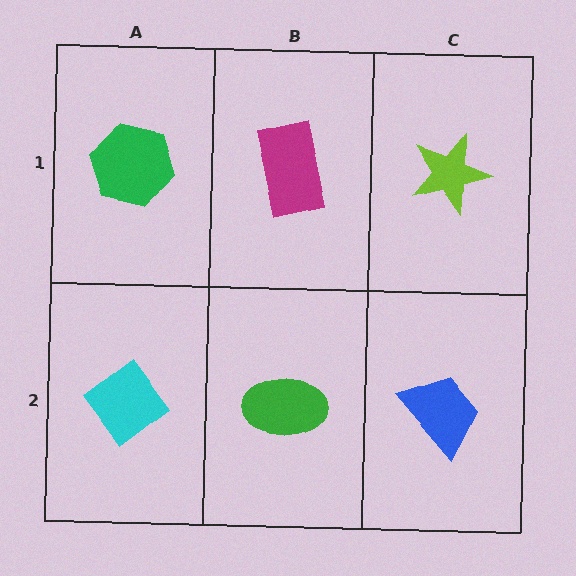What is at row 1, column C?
A lime star.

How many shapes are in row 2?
3 shapes.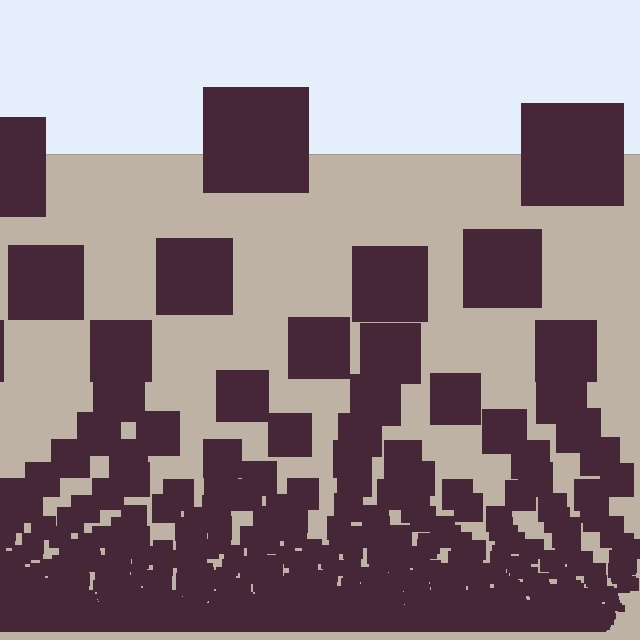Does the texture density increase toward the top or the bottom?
Density increases toward the bottom.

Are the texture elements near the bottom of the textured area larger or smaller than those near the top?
Smaller. The gradient is inverted — elements near the bottom are smaller and denser.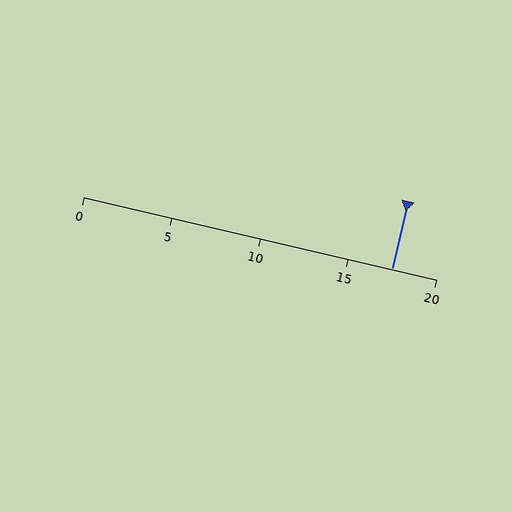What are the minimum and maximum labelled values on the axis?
The axis runs from 0 to 20.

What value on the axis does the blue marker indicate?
The marker indicates approximately 17.5.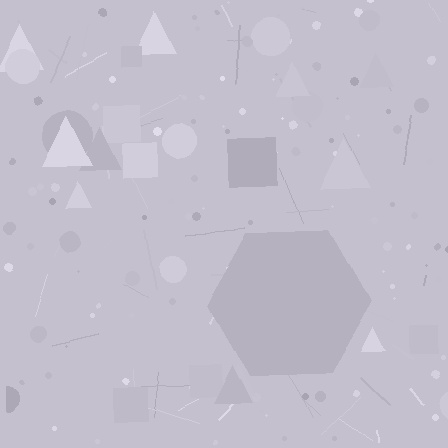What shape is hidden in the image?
A hexagon is hidden in the image.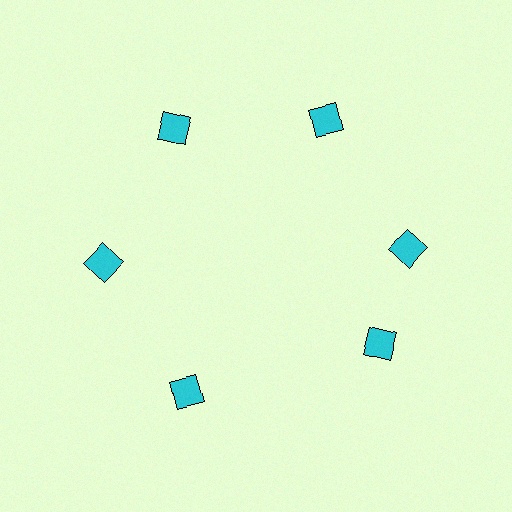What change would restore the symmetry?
The symmetry would be restored by rotating it back into even spacing with its neighbors so that all 6 diamonds sit at equal angles and equal distance from the center.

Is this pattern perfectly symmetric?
No. The 6 cyan diamonds are arranged in a ring, but one element near the 5 o'clock position is rotated out of alignment along the ring, breaking the 6-fold rotational symmetry.